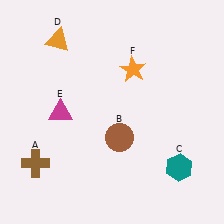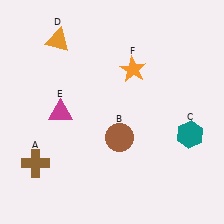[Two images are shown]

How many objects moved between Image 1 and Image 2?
1 object moved between the two images.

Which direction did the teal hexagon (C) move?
The teal hexagon (C) moved up.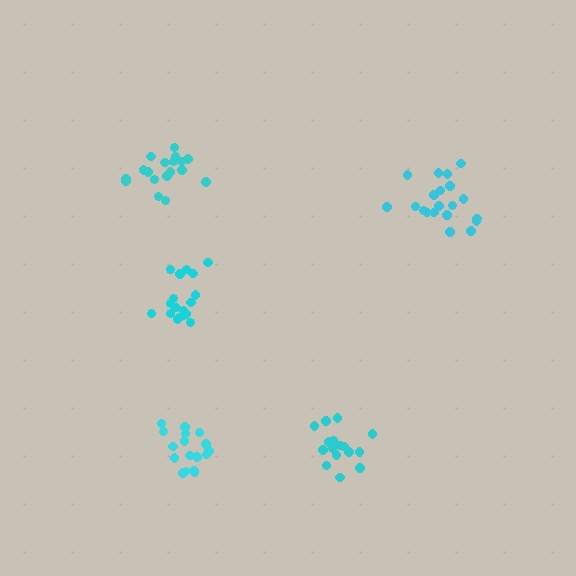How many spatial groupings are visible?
There are 5 spatial groupings.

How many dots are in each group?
Group 1: 18 dots, Group 2: 20 dots, Group 3: 17 dots, Group 4: 18 dots, Group 5: 16 dots (89 total).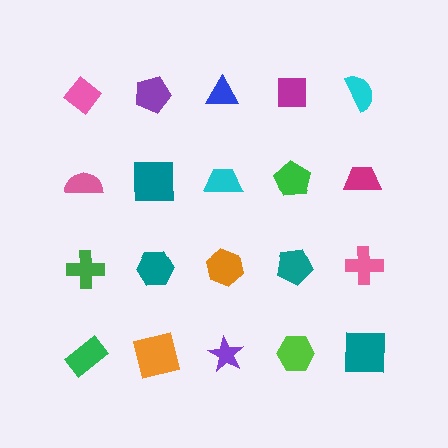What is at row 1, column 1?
A pink diamond.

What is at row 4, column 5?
A teal square.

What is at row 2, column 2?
A teal square.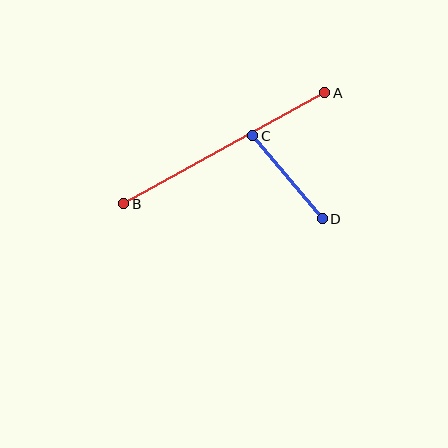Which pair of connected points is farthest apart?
Points A and B are farthest apart.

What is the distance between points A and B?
The distance is approximately 229 pixels.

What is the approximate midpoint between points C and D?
The midpoint is at approximately (287, 177) pixels.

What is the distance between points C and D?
The distance is approximately 108 pixels.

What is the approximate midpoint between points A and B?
The midpoint is at approximately (224, 148) pixels.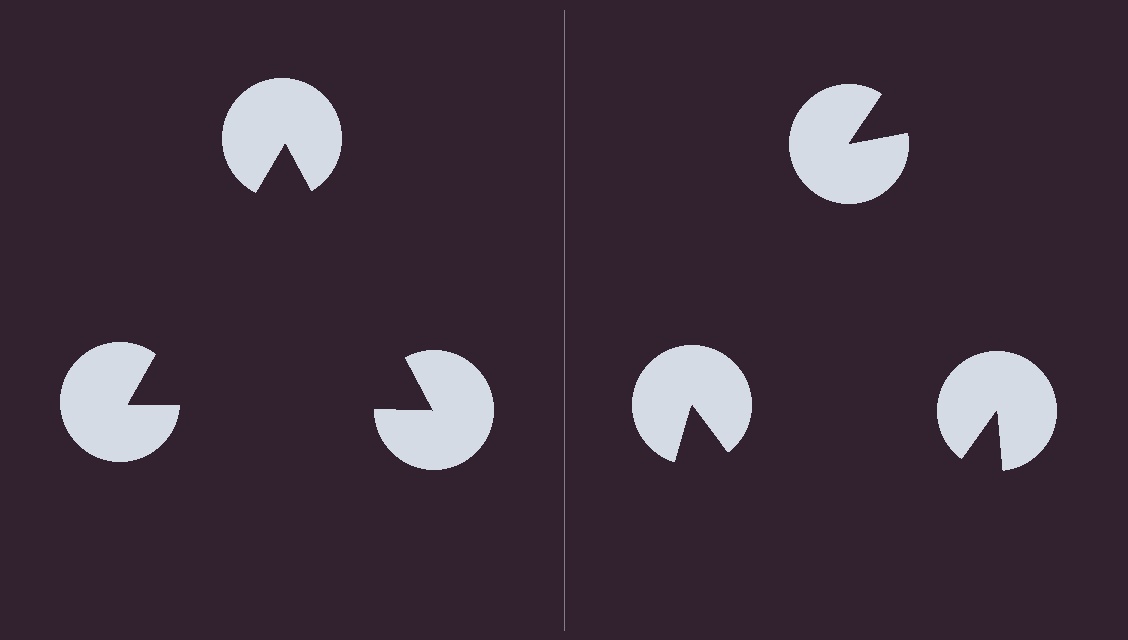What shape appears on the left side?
An illusory triangle.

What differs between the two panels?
The pac-man discs are positioned identically on both sides; only the wedge orientations differ. On the left they align to a triangle; on the right they are misaligned.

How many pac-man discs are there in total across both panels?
6 — 3 on each side.